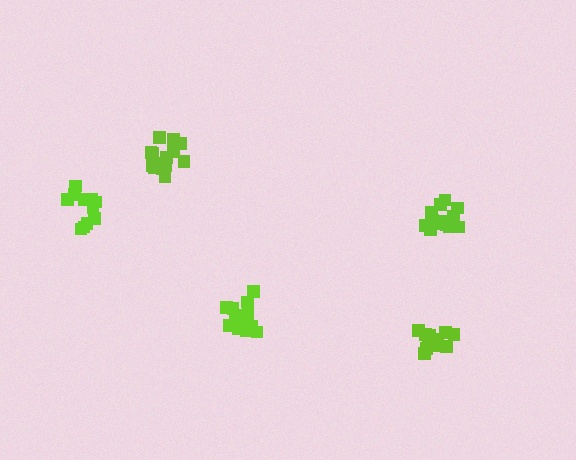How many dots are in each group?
Group 1: 15 dots, Group 2: 16 dots, Group 3: 12 dots, Group 4: 13 dots, Group 5: 13 dots (69 total).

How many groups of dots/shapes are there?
There are 5 groups.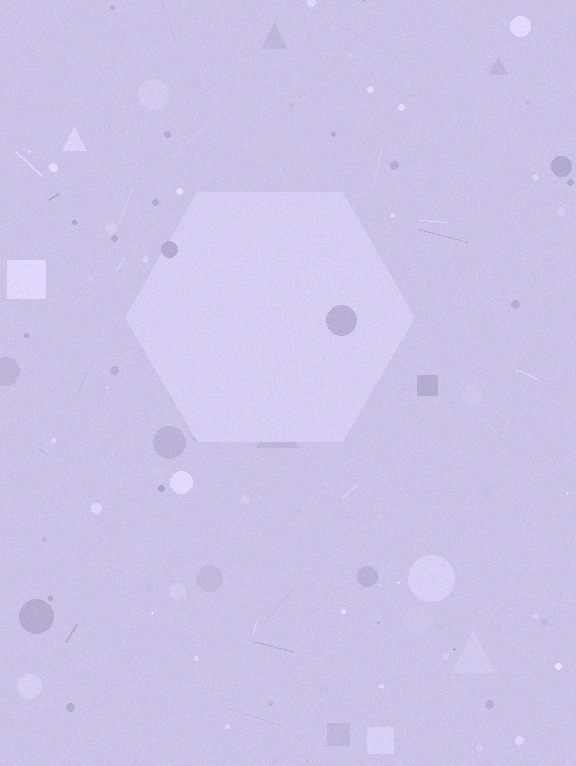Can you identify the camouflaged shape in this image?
The camouflaged shape is a hexagon.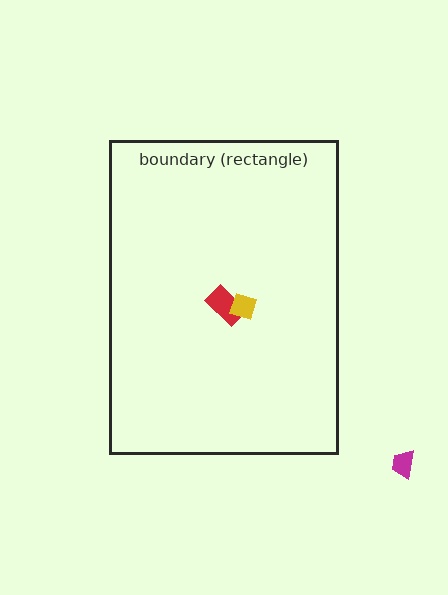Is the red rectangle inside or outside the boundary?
Inside.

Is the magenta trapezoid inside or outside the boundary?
Outside.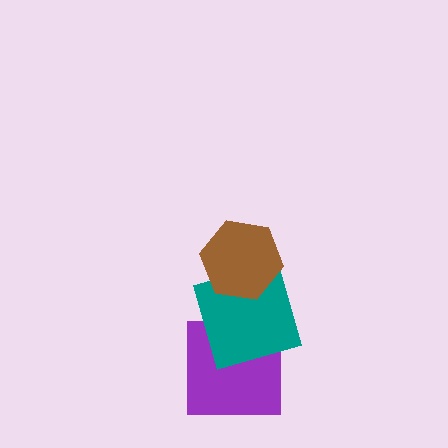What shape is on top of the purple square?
The teal square is on top of the purple square.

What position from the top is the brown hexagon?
The brown hexagon is 1st from the top.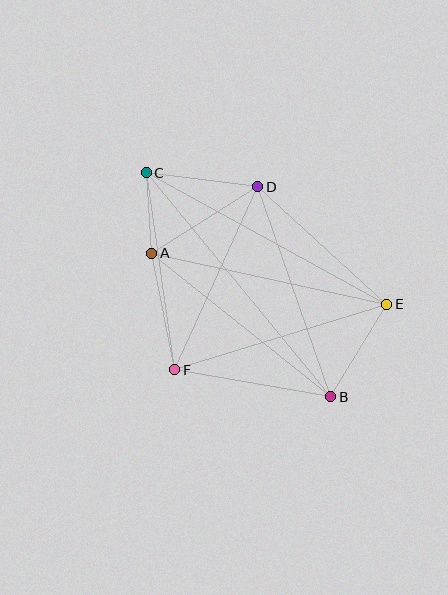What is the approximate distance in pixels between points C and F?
The distance between C and F is approximately 199 pixels.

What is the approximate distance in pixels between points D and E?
The distance between D and E is approximately 174 pixels.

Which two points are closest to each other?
Points A and C are closest to each other.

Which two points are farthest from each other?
Points B and C are farthest from each other.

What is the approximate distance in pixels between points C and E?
The distance between C and E is approximately 274 pixels.